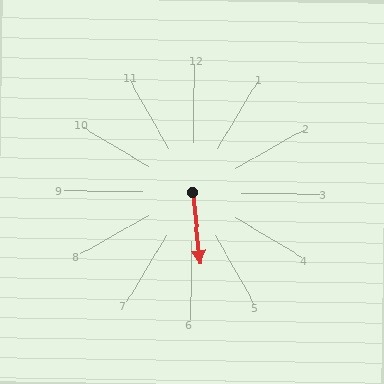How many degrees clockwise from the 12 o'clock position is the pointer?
Approximately 173 degrees.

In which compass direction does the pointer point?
South.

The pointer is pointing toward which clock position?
Roughly 6 o'clock.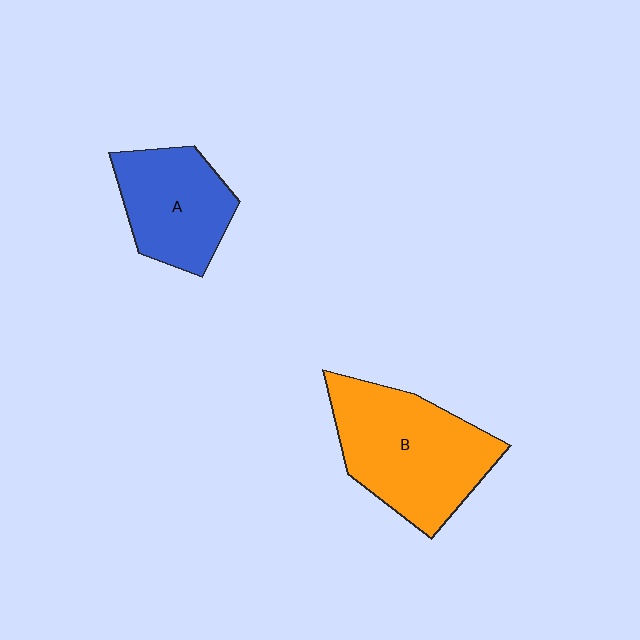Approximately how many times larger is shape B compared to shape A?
Approximately 1.5 times.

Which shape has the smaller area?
Shape A (blue).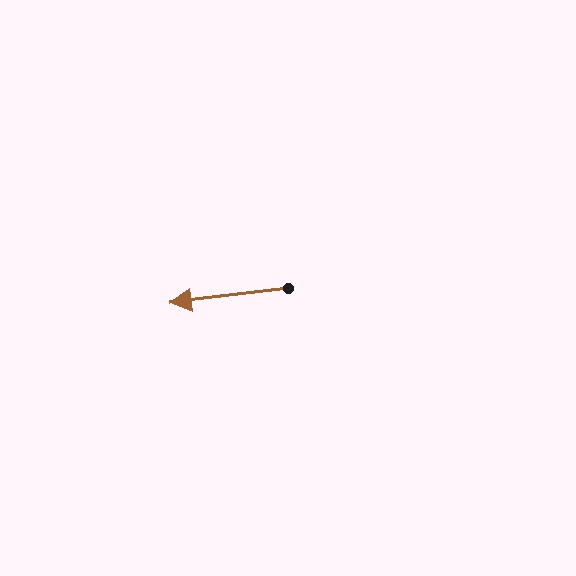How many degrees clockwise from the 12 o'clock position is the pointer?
Approximately 263 degrees.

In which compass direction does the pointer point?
West.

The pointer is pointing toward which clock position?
Roughly 9 o'clock.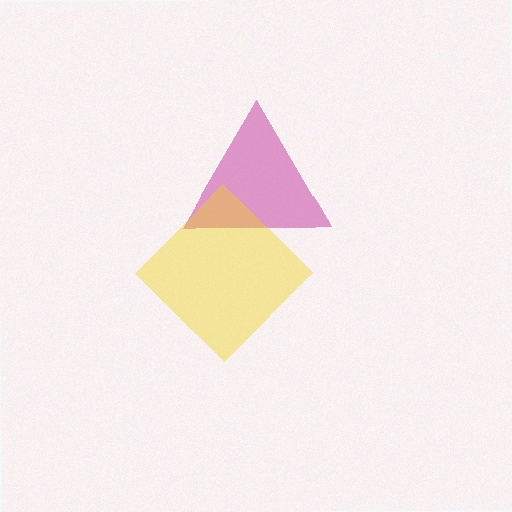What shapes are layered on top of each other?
The layered shapes are: a magenta triangle, a yellow diamond.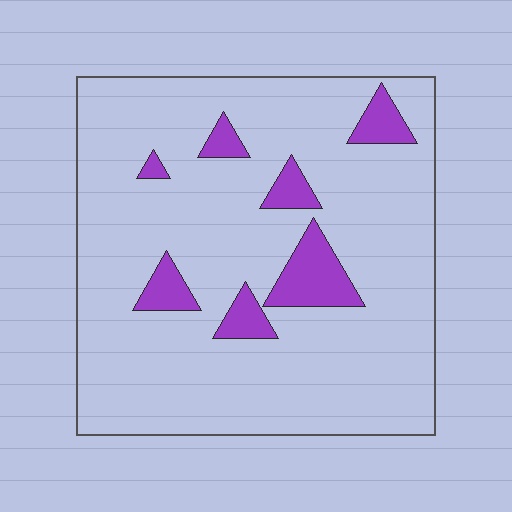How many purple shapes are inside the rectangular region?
7.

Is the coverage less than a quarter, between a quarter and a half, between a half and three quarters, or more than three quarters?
Less than a quarter.